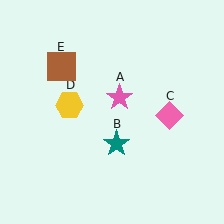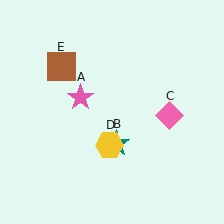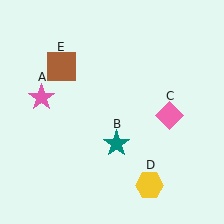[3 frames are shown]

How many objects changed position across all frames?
2 objects changed position: pink star (object A), yellow hexagon (object D).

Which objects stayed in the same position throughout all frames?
Teal star (object B) and pink diamond (object C) and brown square (object E) remained stationary.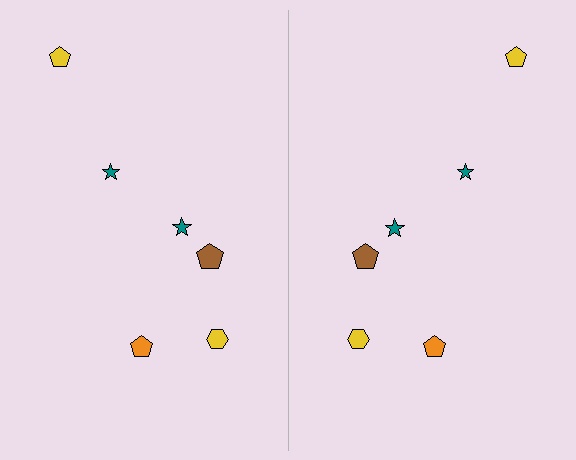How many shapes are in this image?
There are 12 shapes in this image.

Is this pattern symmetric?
Yes, this pattern has bilateral (reflection) symmetry.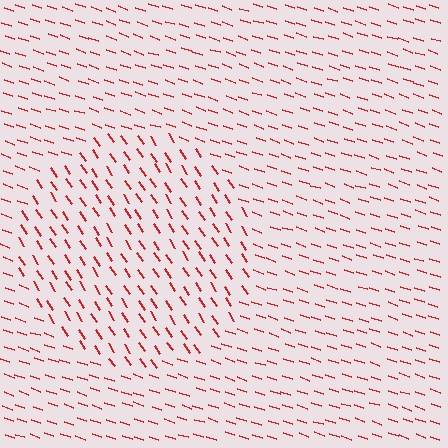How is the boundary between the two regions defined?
The boundary is defined purely by a change in line orientation (approximately 37 degrees difference). All lines are the same color and thickness.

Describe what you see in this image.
The image is filled with small red line segments. A circle region in the image has lines oriented differently from the surrounding lines, creating a visible texture boundary.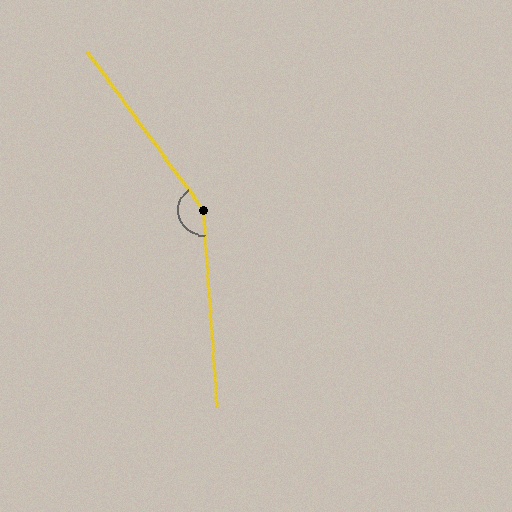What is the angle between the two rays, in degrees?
Approximately 148 degrees.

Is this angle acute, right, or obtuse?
It is obtuse.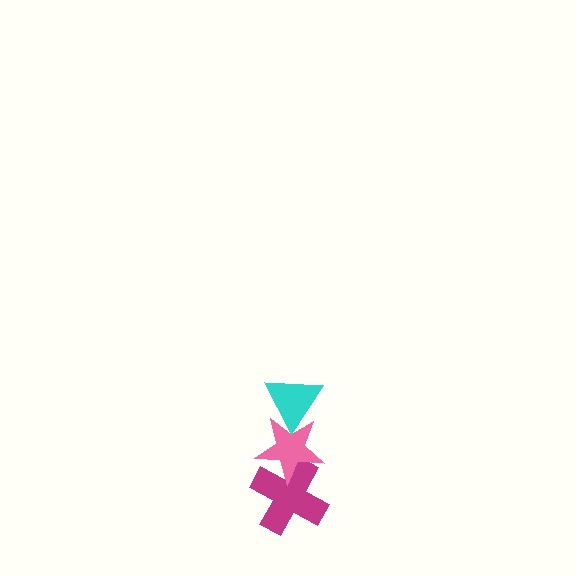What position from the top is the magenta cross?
The magenta cross is 3rd from the top.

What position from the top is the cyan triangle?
The cyan triangle is 1st from the top.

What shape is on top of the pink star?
The cyan triangle is on top of the pink star.